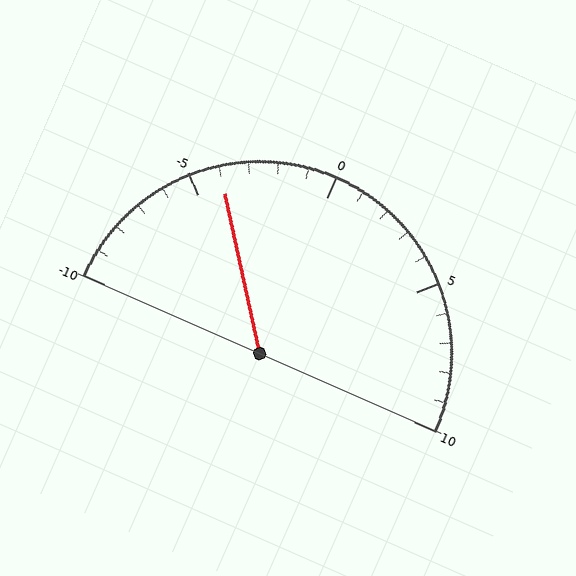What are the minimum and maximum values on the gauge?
The gauge ranges from -10 to 10.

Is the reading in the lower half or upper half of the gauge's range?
The reading is in the lower half of the range (-10 to 10).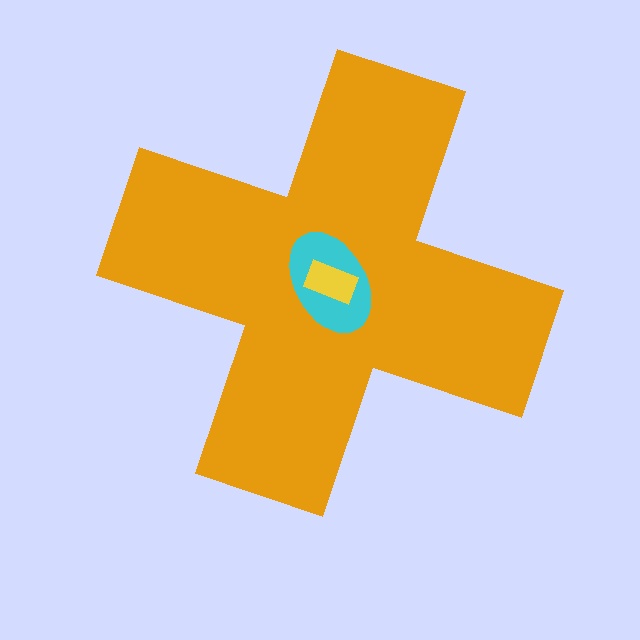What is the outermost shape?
The orange cross.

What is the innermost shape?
The yellow rectangle.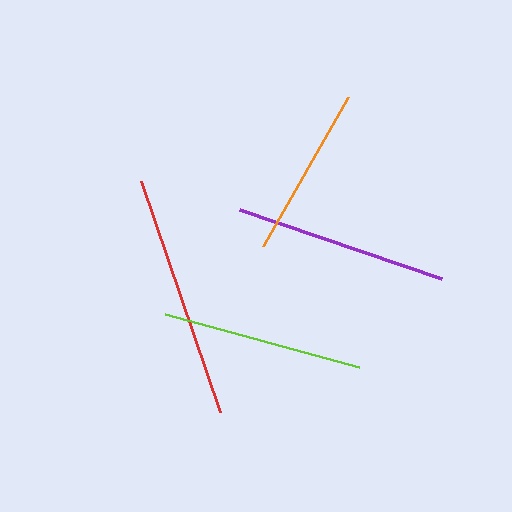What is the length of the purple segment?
The purple segment is approximately 214 pixels long.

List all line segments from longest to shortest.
From longest to shortest: red, purple, lime, orange.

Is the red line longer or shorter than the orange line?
The red line is longer than the orange line.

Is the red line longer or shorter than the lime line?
The red line is longer than the lime line.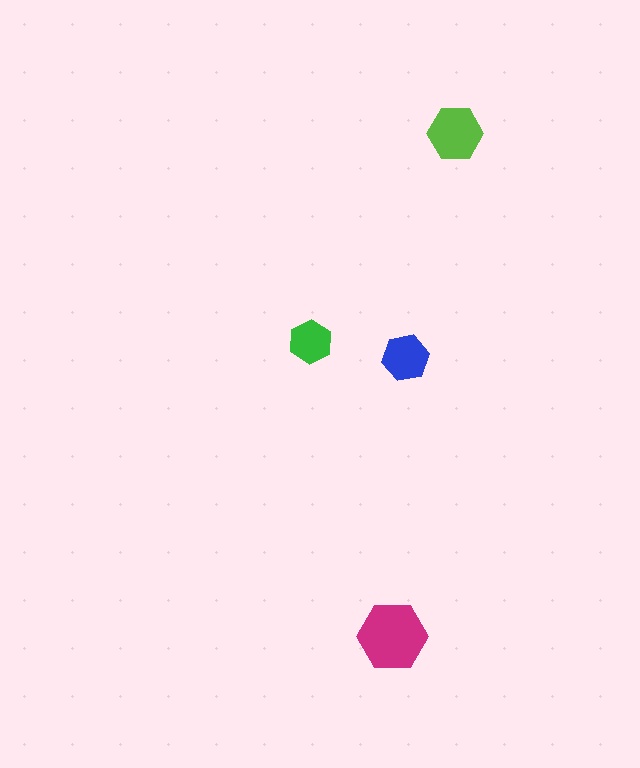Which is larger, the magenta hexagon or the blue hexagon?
The magenta one.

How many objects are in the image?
There are 4 objects in the image.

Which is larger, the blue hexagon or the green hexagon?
The blue one.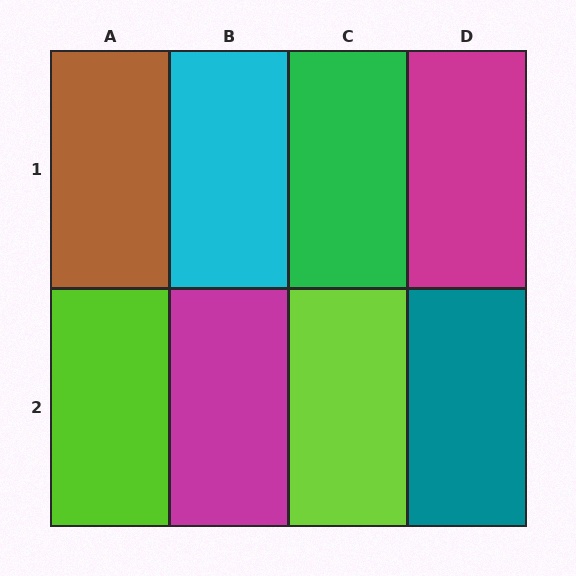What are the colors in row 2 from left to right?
Lime, magenta, lime, teal.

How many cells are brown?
1 cell is brown.